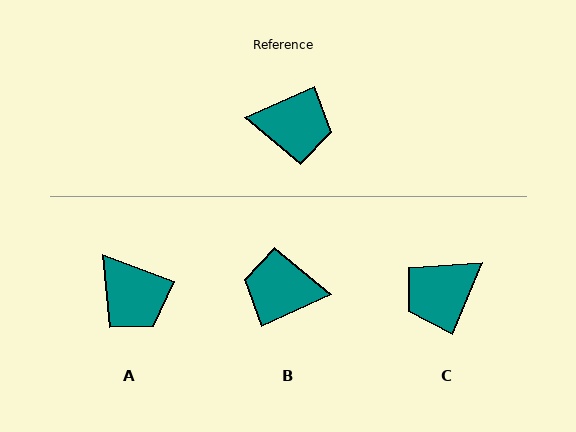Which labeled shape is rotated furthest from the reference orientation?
B, about 180 degrees away.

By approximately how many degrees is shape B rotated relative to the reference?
Approximately 180 degrees clockwise.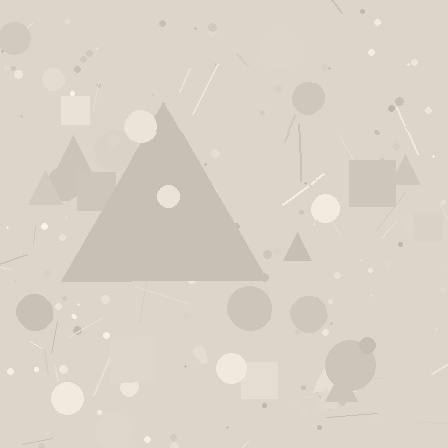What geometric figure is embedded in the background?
A triangle is embedded in the background.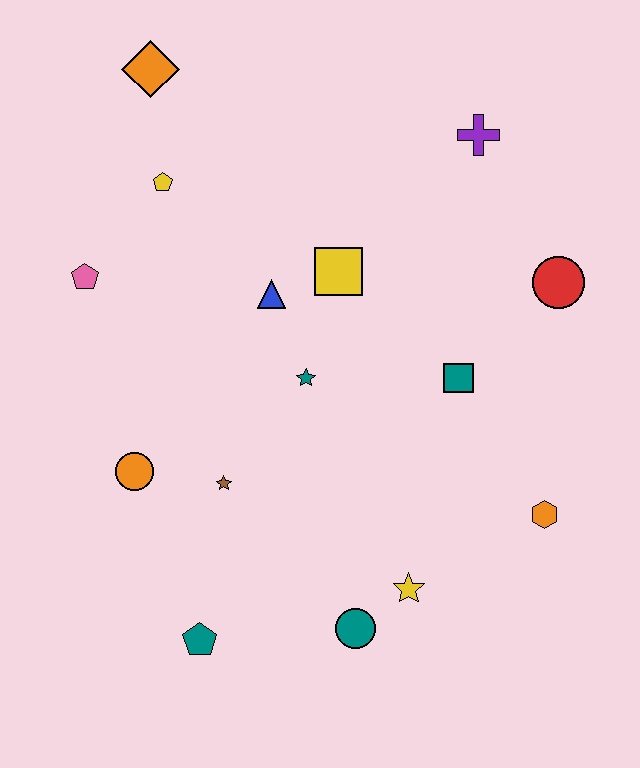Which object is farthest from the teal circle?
The orange diamond is farthest from the teal circle.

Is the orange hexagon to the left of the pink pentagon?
No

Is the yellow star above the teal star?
No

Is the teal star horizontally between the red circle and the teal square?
No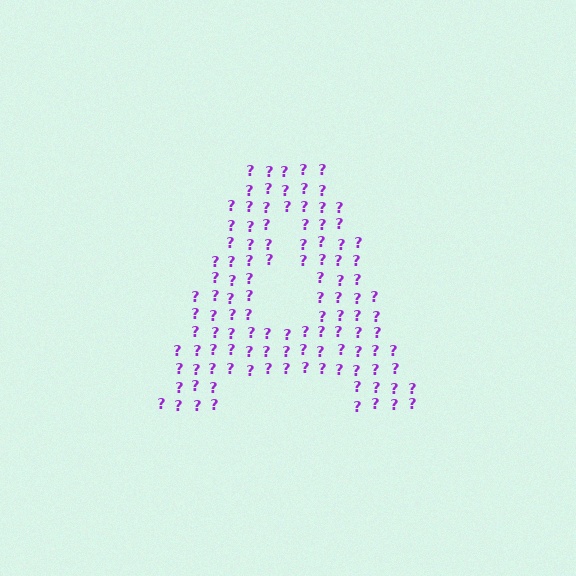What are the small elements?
The small elements are question marks.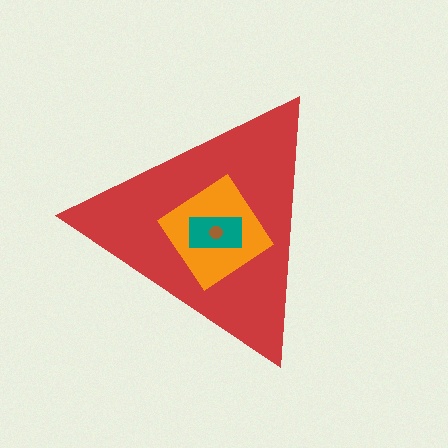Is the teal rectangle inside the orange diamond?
Yes.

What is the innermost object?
The brown circle.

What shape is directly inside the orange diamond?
The teal rectangle.